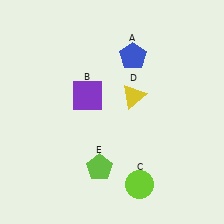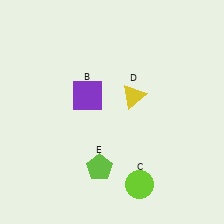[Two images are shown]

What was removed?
The blue pentagon (A) was removed in Image 2.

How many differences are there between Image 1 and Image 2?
There is 1 difference between the two images.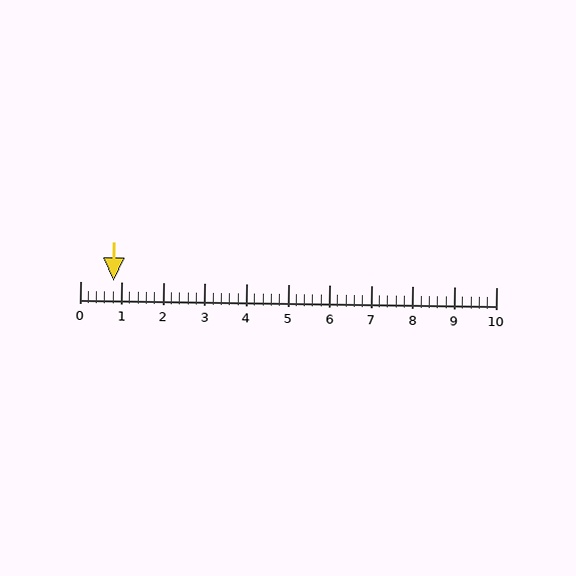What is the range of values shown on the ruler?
The ruler shows values from 0 to 10.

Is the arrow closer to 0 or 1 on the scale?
The arrow is closer to 1.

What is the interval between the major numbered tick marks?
The major tick marks are spaced 1 units apart.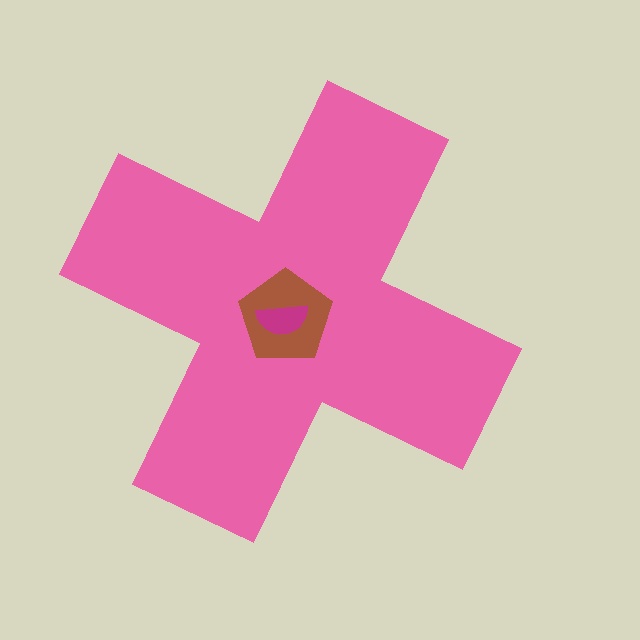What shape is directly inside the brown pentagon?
The magenta semicircle.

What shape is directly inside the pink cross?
The brown pentagon.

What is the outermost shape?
The pink cross.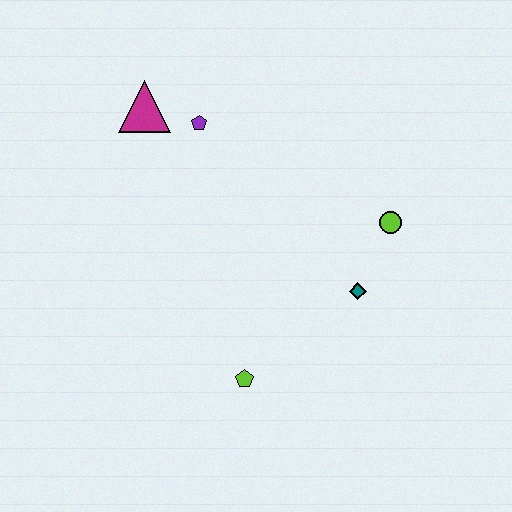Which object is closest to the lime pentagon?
The teal diamond is closest to the lime pentagon.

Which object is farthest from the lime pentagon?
The magenta triangle is farthest from the lime pentagon.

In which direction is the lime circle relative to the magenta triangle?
The lime circle is to the right of the magenta triangle.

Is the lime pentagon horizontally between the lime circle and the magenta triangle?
Yes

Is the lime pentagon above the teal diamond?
No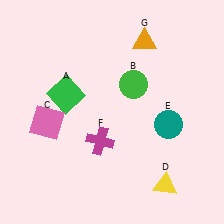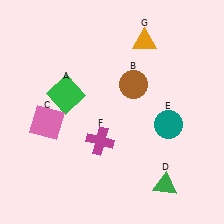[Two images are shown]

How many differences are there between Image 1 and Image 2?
There are 2 differences between the two images.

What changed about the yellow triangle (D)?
In Image 1, D is yellow. In Image 2, it changed to green.